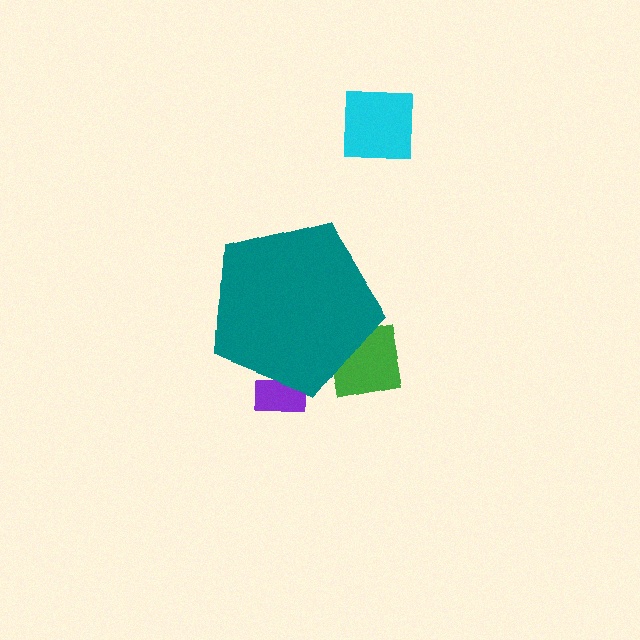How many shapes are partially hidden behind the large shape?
2 shapes are partially hidden.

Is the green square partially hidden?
Yes, the green square is partially hidden behind the teal pentagon.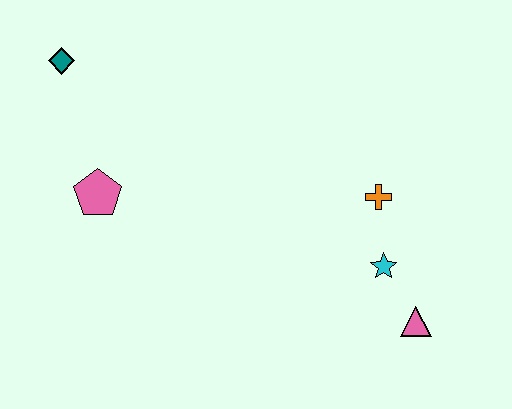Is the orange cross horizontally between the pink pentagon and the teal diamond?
No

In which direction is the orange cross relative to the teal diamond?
The orange cross is to the right of the teal diamond.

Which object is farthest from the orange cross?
The teal diamond is farthest from the orange cross.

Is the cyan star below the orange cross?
Yes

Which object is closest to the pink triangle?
The cyan star is closest to the pink triangle.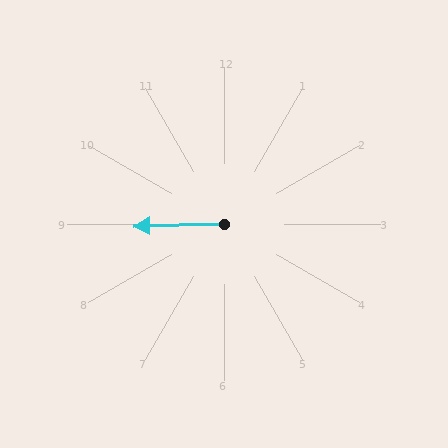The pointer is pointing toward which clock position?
Roughly 9 o'clock.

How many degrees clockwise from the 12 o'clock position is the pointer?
Approximately 269 degrees.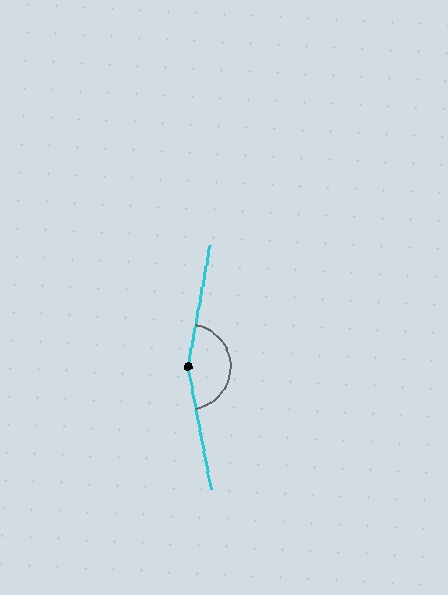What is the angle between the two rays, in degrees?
Approximately 159 degrees.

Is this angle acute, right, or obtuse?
It is obtuse.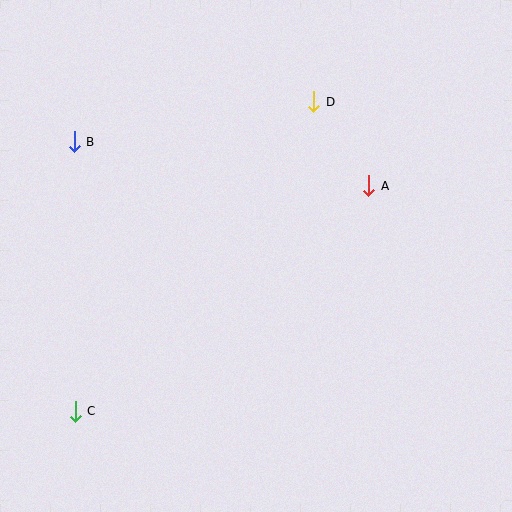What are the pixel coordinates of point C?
Point C is at (75, 411).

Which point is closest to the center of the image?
Point A at (369, 186) is closest to the center.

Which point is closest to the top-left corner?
Point B is closest to the top-left corner.